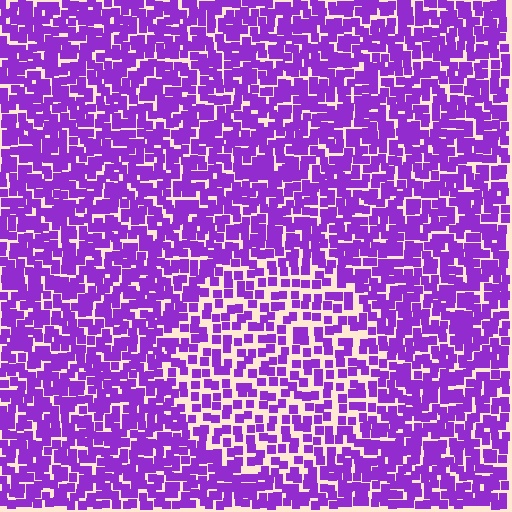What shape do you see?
I see a circle.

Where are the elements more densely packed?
The elements are more densely packed outside the circle boundary.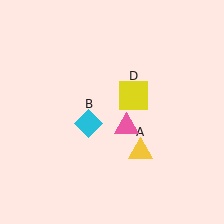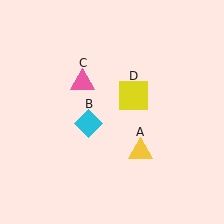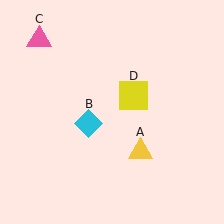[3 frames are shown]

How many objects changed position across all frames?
1 object changed position: pink triangle (object C).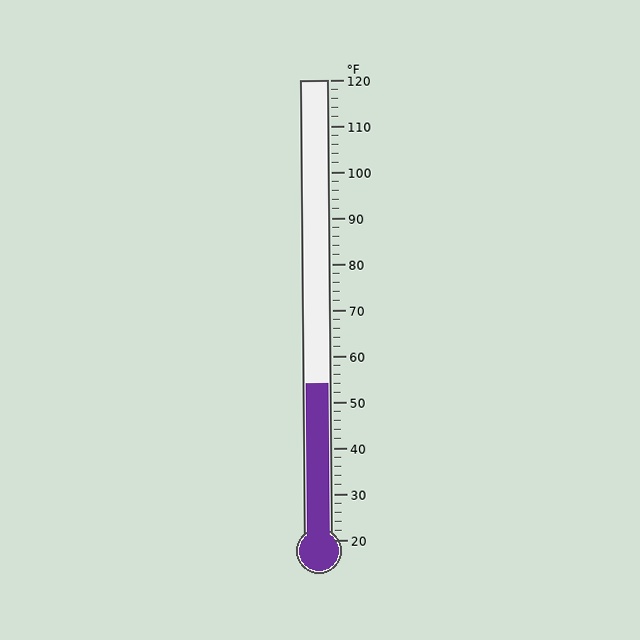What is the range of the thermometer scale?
The thermometer scale ranges from 20°F to 120°F.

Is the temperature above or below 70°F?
The temperature is below 70°F.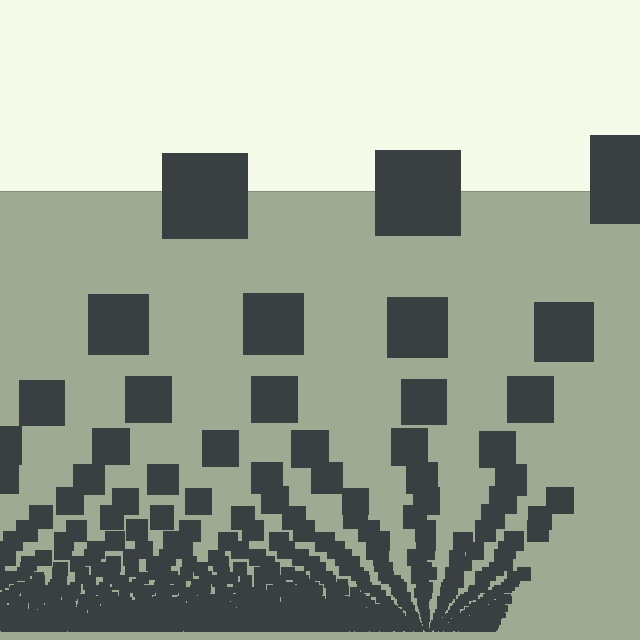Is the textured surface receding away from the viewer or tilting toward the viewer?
The surface appears to tilt toward the viewer. Texture elements get larger and sparser toward the top.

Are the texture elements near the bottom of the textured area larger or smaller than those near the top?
Smaller. The gradient is inverted — elements near the bottom are smaller and denser.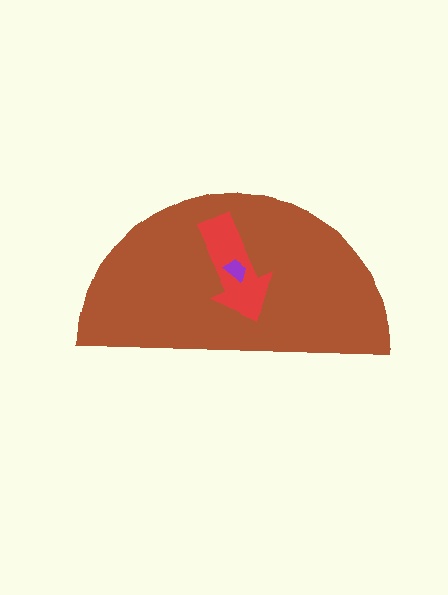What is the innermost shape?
The purple trapezoid.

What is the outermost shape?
The brown semicircle.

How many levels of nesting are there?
3.